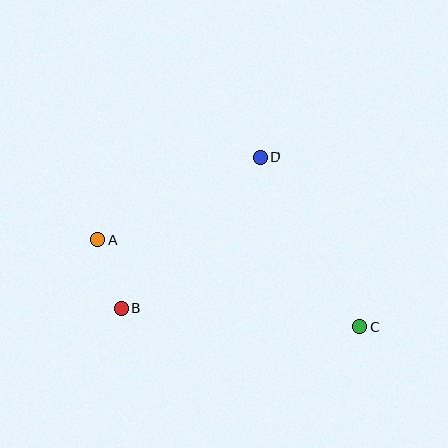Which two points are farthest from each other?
Points A and C are farthest from each other.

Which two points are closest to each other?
Points A and B are closest to each other.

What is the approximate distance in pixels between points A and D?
The distance between A and D is approximately 183 pixels.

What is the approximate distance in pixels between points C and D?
The distance between C and D is approximately 197 pixels.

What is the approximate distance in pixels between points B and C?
The distance between B and C is approximately 239 pixels.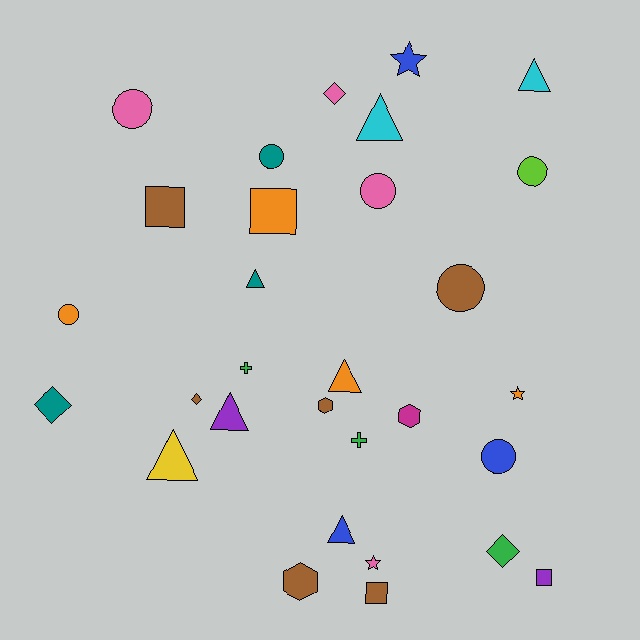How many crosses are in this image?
There are 2 crosses.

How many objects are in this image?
There are 30 objects.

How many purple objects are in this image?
There are 2 purple objects.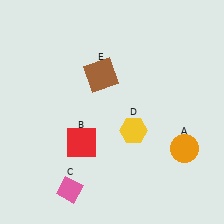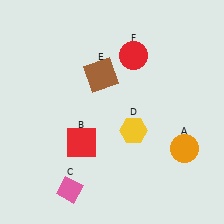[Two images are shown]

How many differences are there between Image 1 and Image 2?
There is 1 difference between the two images.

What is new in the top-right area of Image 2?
A red circle (F) was added in the top-right area of Image 2.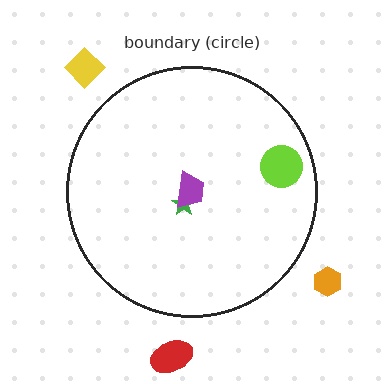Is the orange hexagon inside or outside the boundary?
Outside.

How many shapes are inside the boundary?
3 inside, 3 outside.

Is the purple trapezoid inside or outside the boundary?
Inside.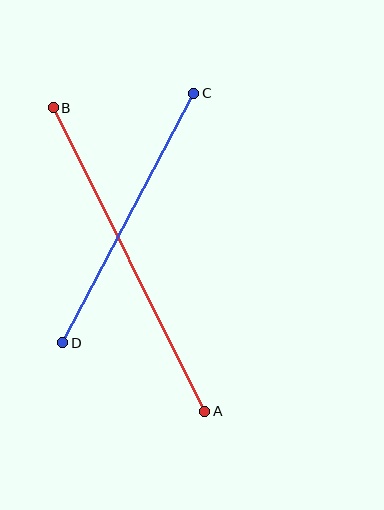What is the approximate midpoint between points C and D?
The midpoint is at approximately (128, 218) pixels.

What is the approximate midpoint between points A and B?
The midpoint is at approximately (129, 259) pixels.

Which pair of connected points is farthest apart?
Points A and B are farthest apart.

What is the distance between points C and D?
The distance is approximately 281 pixels.